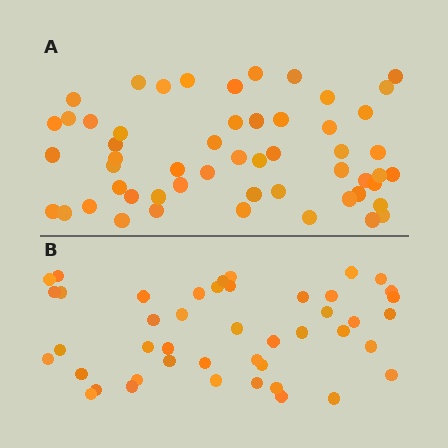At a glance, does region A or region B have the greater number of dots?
Region A (the top region) has more dots.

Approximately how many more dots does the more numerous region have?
Region A has roughly 8 or so more dots than region B.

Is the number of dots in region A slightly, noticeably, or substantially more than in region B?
Region A has only slightly more — the two regions are fairly close. The ratio is roughly 1.2 to 1.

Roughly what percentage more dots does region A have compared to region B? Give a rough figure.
About 20% more.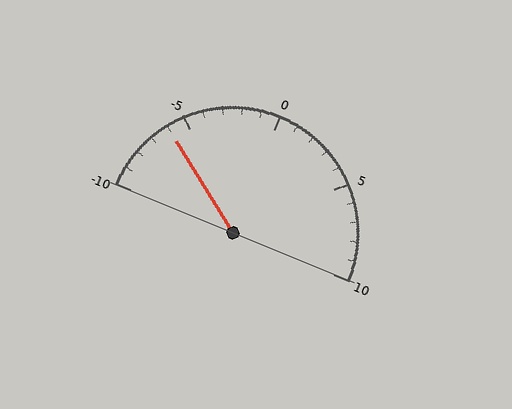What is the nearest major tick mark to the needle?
The nearest major tick mark is -5.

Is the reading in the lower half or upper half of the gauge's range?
The reading is in the lower half of the range (-10 to 10).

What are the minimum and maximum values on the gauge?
The gauge ranges from -10 to 10.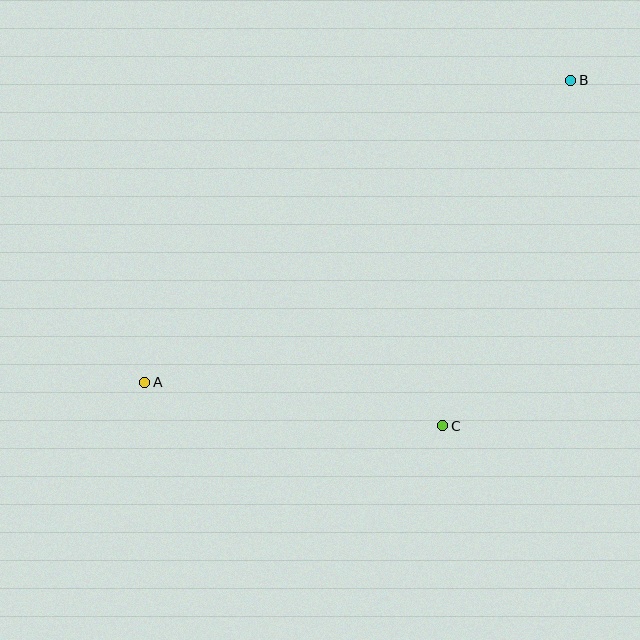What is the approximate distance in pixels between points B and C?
The distance between B and C is approximately 368 pixels.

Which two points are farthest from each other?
Points A and B are farthest from each other.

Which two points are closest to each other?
Points A and C are closest to each other.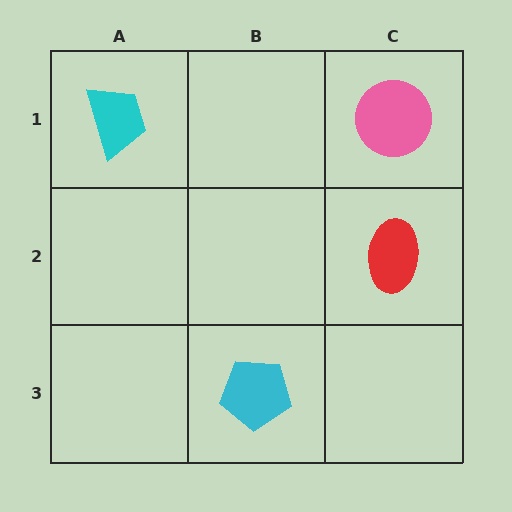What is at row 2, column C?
A red ellipse.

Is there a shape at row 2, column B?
No, that cell is empty.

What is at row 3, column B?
A cyan pentagon.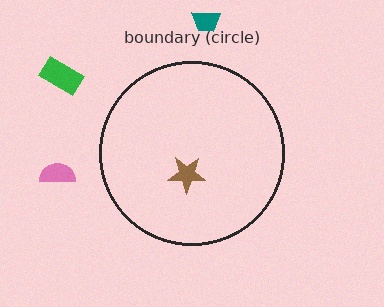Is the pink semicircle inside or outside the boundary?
Outside.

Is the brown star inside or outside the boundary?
Inside.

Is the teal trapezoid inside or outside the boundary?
Outside.